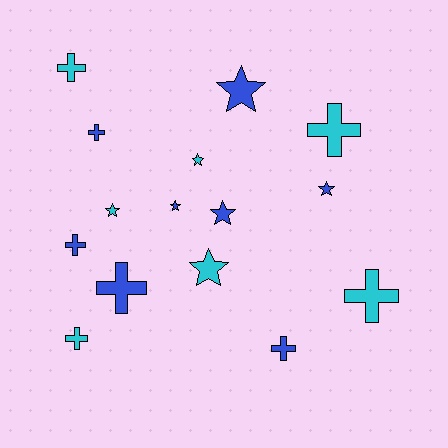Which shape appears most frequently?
Cross, with 8 objects.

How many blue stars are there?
There are 4 blue stars.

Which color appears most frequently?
Blue, with 8 objects.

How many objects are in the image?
There are 15 objects.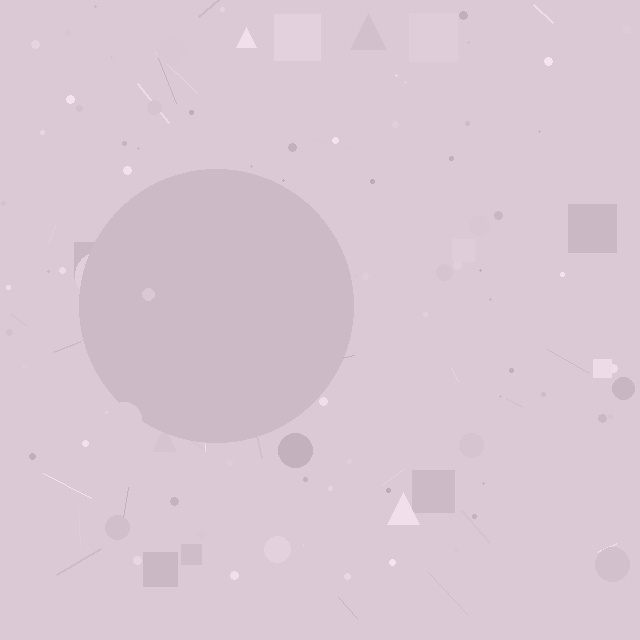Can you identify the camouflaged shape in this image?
The camouflaged shape is a circle.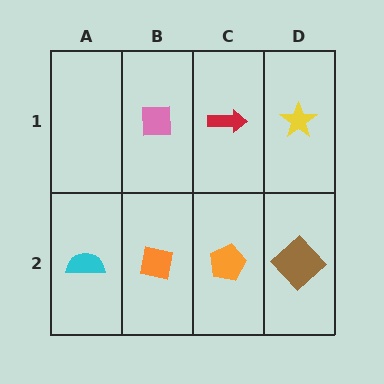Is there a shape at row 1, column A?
No, that cell is empty.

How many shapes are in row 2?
4 shapes.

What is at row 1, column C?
A red arrow.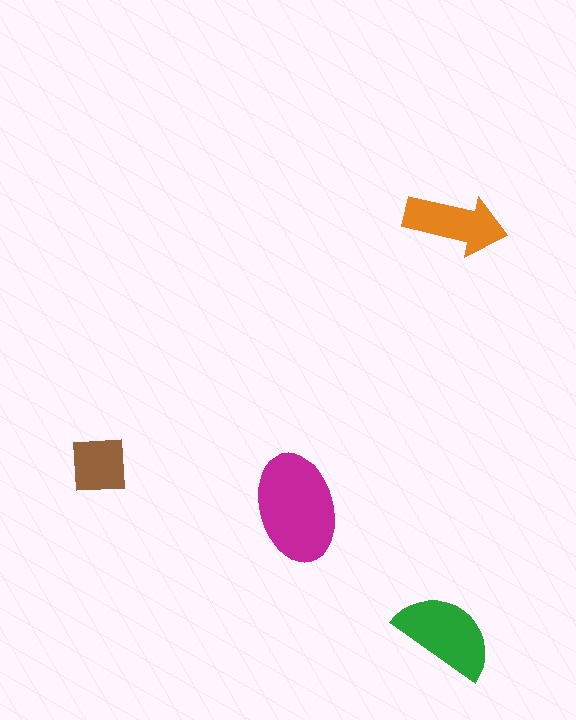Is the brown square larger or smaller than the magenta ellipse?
Smaller.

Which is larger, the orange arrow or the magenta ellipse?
The magenta ellipse.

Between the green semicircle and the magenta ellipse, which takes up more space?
The magenta ellipse.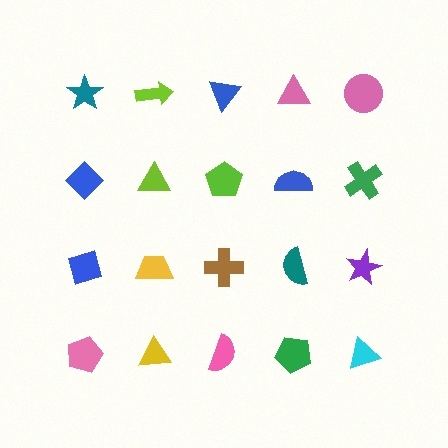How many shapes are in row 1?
5 shapes.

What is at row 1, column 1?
A teal star.